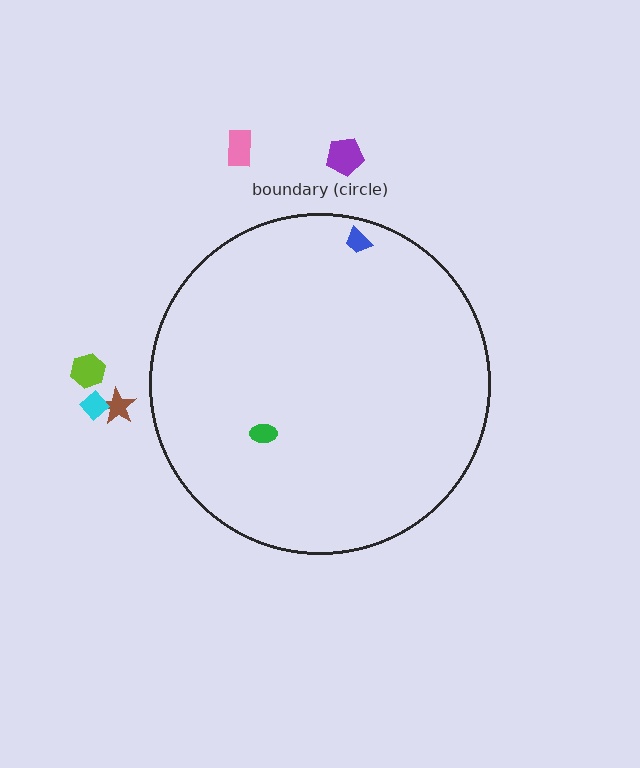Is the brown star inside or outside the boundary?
Outside.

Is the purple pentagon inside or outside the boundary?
Outside.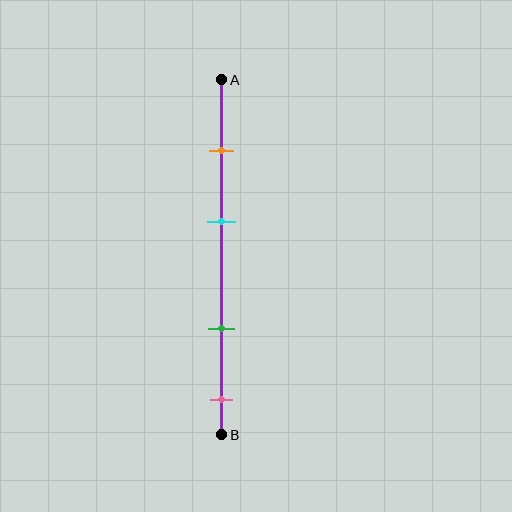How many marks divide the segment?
There are 4 marks dividing the segment.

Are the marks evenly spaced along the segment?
No, the marks are not evenly spaced.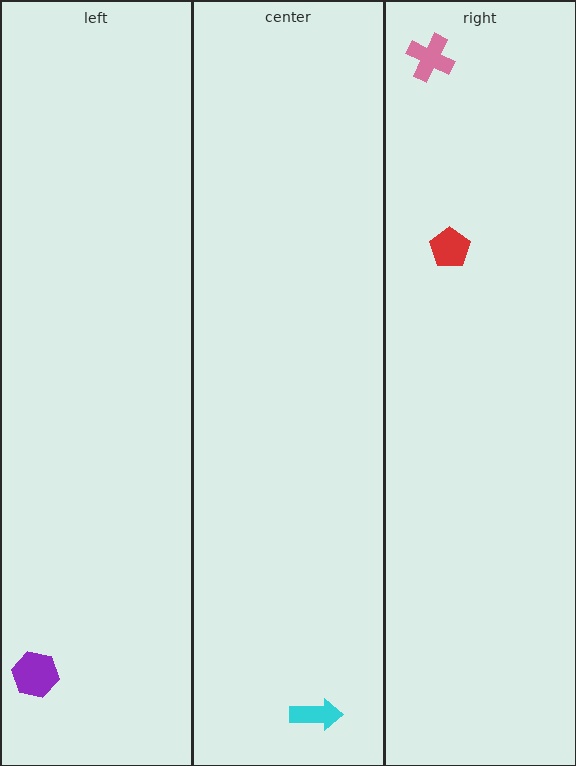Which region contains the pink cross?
The right region.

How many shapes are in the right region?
2.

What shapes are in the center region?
The cyan arrow.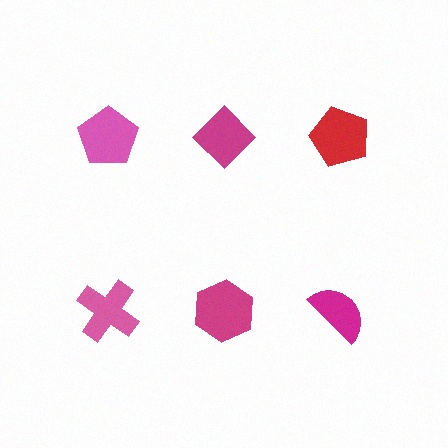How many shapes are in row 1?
3 shapes.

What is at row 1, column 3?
A red pentagon.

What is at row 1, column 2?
A magenta diamond.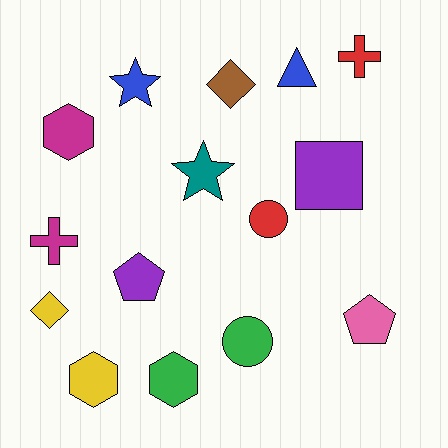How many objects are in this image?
There are 15 objects.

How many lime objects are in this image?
There are no lime objects.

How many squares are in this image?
There is 1 square.